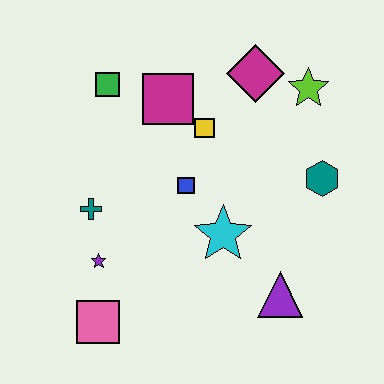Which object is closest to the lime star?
The magenta diamond is closest to the lime star.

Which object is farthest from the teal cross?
The lime star is farthest from the teal cross.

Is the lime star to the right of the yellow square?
Yes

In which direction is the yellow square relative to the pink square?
The yellow square is above the pink square.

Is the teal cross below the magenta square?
Yes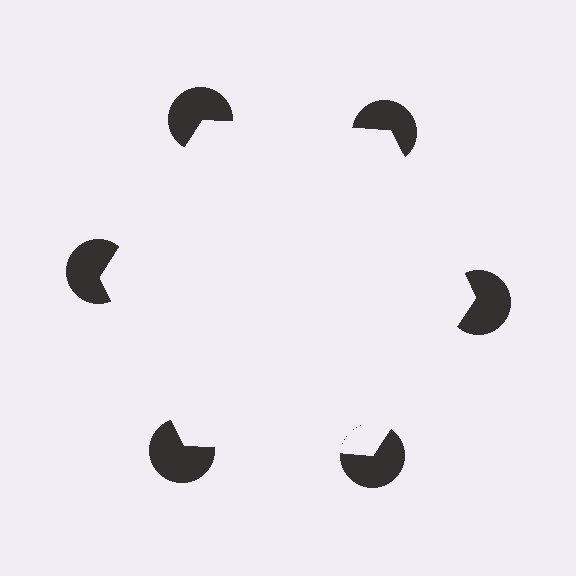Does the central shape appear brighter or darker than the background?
It typically appears slightly brighter than the background, even though no actual brightness change is drawn.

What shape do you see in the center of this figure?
An illusory hexagon — its edges are inferred from the aligned wedge cuts in the pac-man discs, not physically drawn.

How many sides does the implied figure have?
6 sides.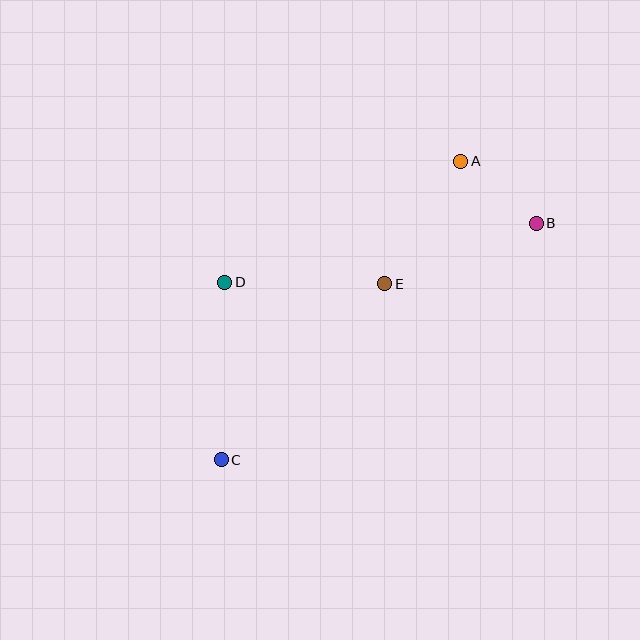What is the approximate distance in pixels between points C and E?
The distance between C and E is approximately 240 pixels.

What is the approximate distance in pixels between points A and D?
The distance between A and D is approximately 265 pixels.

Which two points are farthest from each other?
Points B and C are farthest from each other.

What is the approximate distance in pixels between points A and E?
The distance between A and E is approximately 144 pixels.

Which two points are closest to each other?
Points A and B are closest to each other.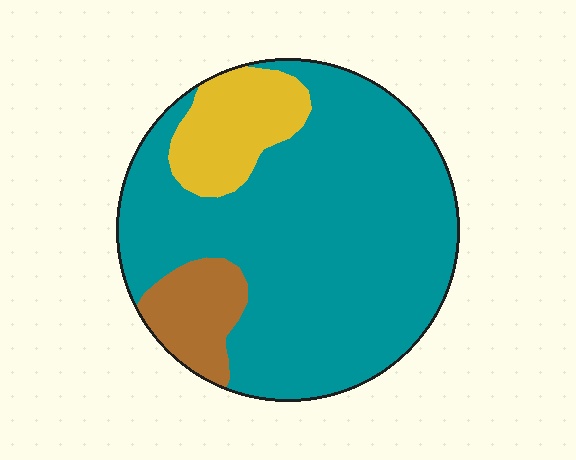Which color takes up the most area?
Teal, at roughly 75%.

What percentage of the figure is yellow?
Yellow covers 13% of the figure.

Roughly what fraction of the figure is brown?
Brown takes up about one tenth (1/10) of the figure.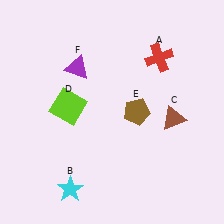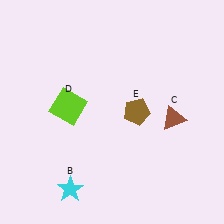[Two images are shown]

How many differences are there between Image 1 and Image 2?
There are 2 differences between the two images.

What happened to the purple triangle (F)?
The purple triangle (F) was removed in Image 2. It was in the top-left area of Image 1.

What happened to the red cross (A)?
The red cross (A) was removed in Image 2. It was in the top-right area of Image 1.